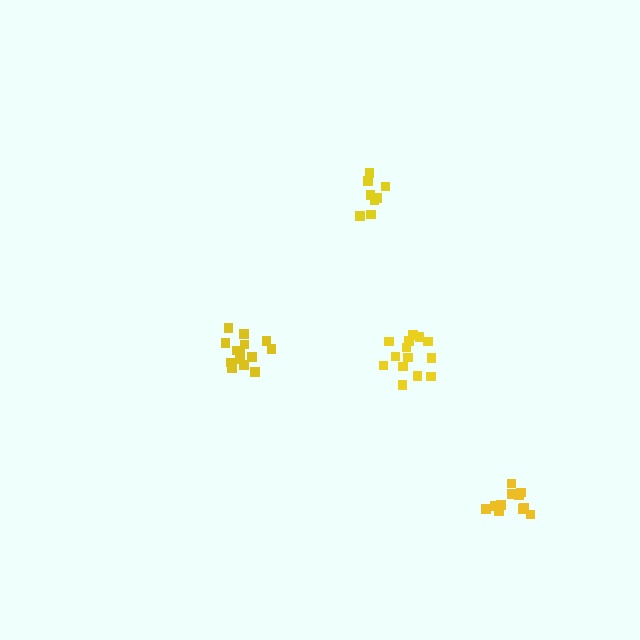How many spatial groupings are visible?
There are 4 spatial groupings.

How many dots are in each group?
Group 1: 8 dots, Group 2: 14 dots, Group 3: 11 dots, Group 4: 14 dots (47 total).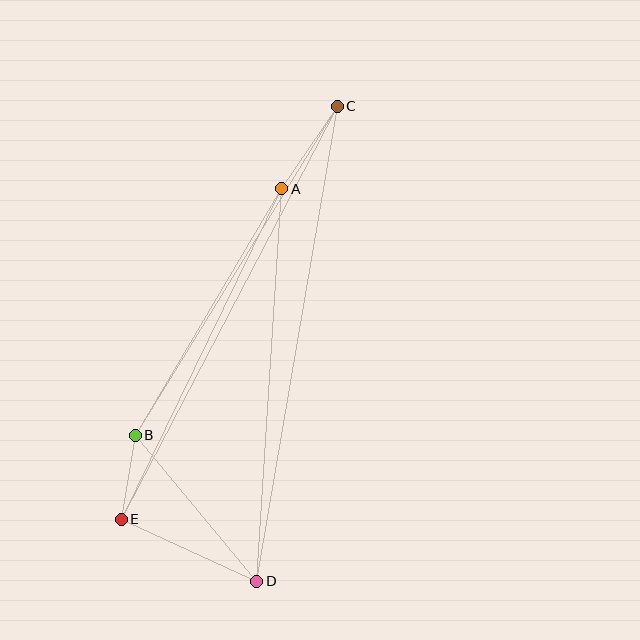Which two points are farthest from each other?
Points C and D are farthest from each other.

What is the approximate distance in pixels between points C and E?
The distance between C and E is approximately 466 pixels.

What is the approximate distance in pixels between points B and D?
The distance between B and D is approximately 190 pixels.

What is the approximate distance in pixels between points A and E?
The distance between A and E is approximately 368 pixels.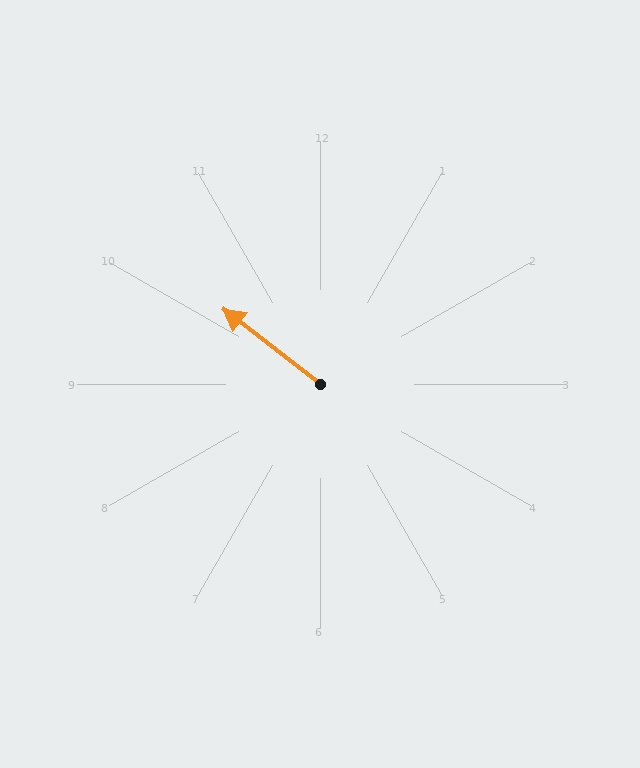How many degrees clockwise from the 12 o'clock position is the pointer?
Approximately 308 degrees.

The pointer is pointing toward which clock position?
Roughly 10 o'clock.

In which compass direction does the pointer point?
Northwest.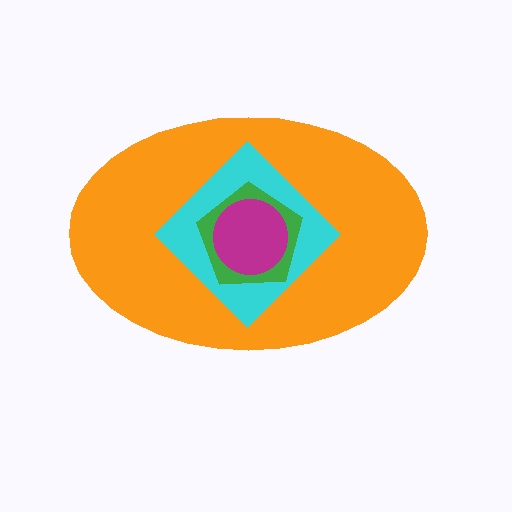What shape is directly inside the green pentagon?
The magenta circle.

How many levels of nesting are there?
4.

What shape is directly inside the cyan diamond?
The green pentagon.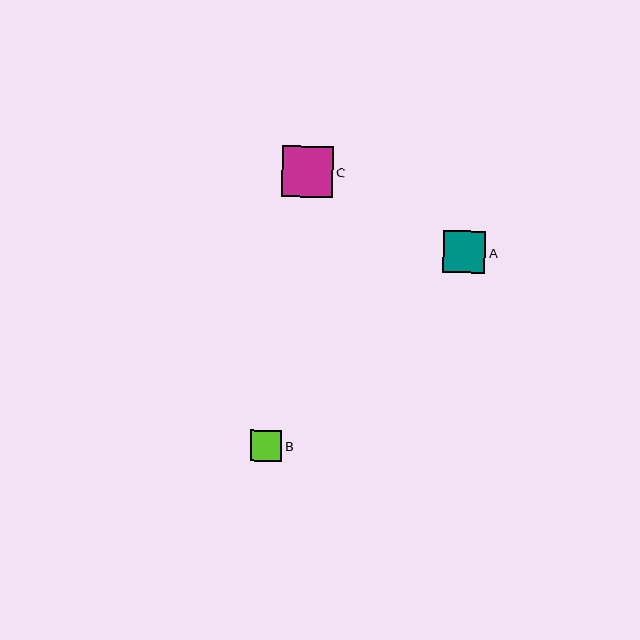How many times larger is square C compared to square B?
Square C is approximately 1.7 times the size of square B.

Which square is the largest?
Square C is the largest with a size of approximately 51 pixels.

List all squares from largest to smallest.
From largest to smallest: C, A, B.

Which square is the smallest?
Square B is the smallest with a size of approximately 31 pixels.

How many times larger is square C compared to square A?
Square C is approximately 1.2 times the size of square A.